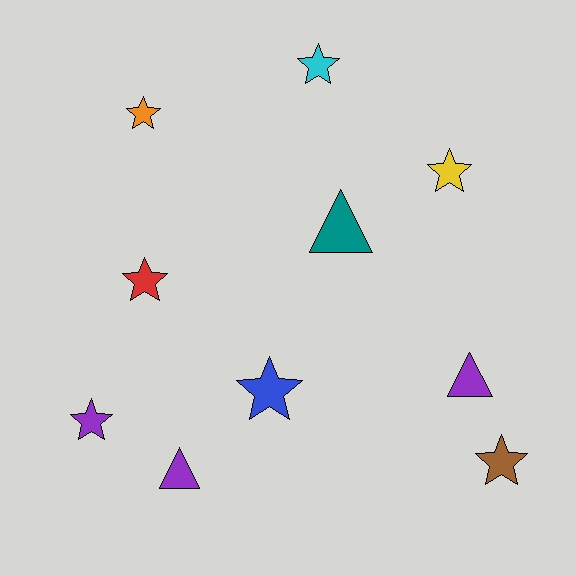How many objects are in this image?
There are 10 objects.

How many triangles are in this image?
There are 3 triangles.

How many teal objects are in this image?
There is 1 teal object.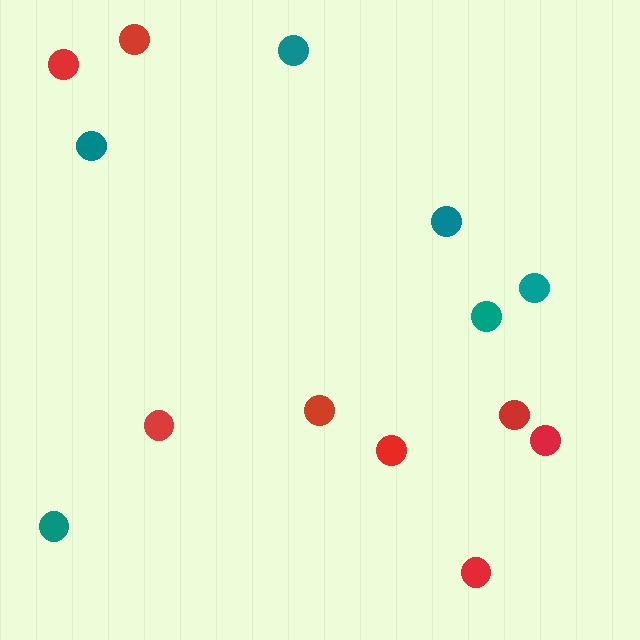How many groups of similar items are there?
There are 2 groups: one group of red circles (8) and one group of teal circles (6).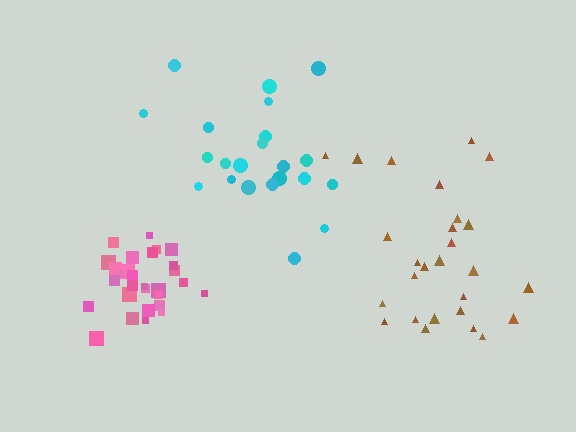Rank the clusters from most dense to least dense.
pink, cyan, brown.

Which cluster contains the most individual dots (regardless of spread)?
Pink (30).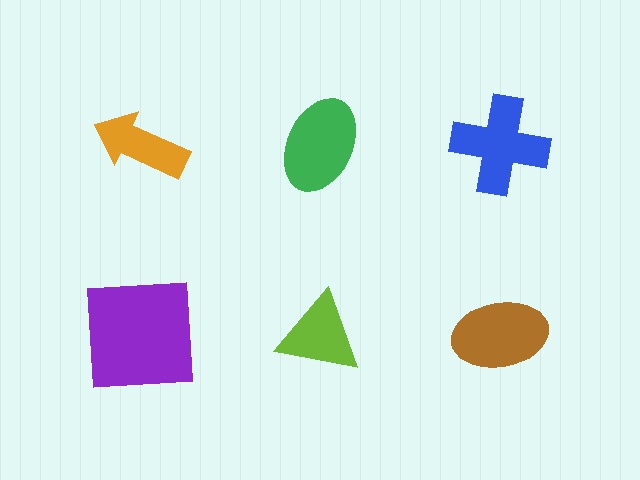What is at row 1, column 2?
A green ellipse.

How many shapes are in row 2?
3 shapes.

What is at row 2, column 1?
A purple square.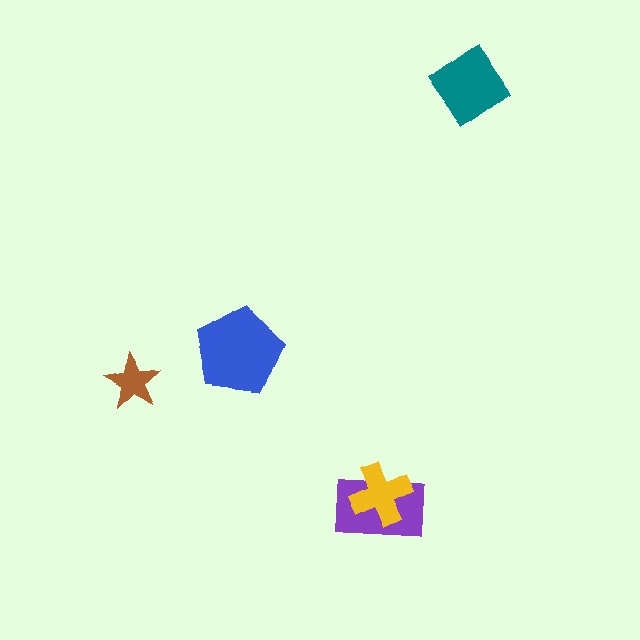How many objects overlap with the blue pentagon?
0 objects overlap with the blue pentagon.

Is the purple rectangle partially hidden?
Yes, it is partially covered by another shape.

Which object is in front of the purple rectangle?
The yellow cross is in front of the purple rectangle.